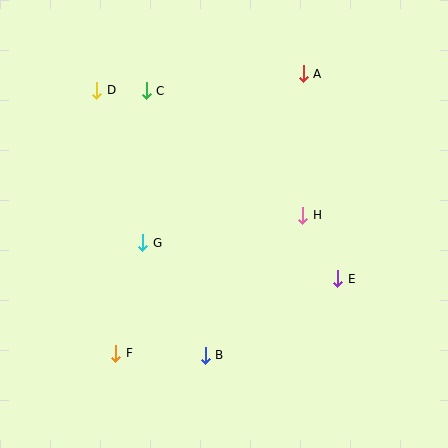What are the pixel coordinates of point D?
Point D is at (97, 90).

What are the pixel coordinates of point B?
Point B is at (205, 355).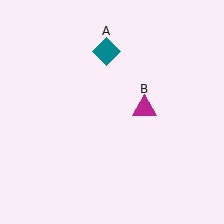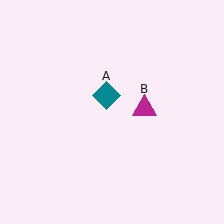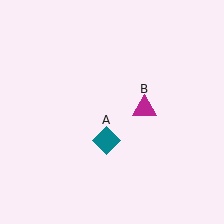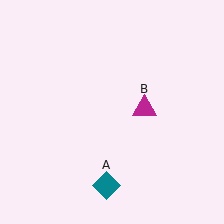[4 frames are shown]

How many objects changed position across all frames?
1 object changed position: teal diamond (object A).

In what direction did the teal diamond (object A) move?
The teal diamond (object A) moved down.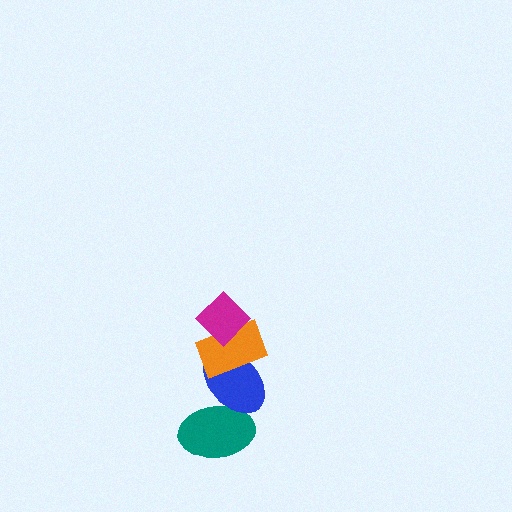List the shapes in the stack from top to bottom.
From top to bottom: the magenta diamond, the orange rectangle, the blue ellipse, the teal ellipse.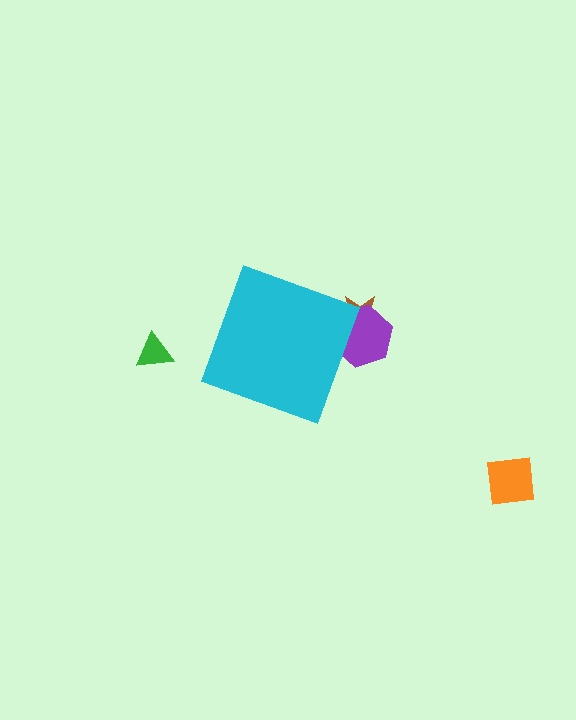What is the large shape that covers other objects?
A cyan diamond.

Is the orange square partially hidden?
No, the orange square is fully visible.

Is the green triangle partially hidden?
No, the green triangle is fully visible.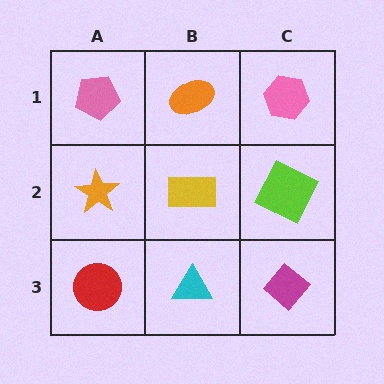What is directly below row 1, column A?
An orange star.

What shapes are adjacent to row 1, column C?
A lime square (row 2, column C), an orange ellipse (row 1, column B).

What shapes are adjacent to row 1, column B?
A yellow rectangle (row 2, column B), a pink pentagon (row 1, column A), a pink hexagon (row 1, column C).